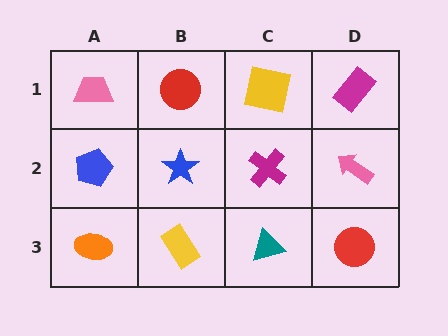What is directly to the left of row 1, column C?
A red circle.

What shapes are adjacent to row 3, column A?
A blue pentagon (row 2, column A), a yellow rectangle (row 3, column B).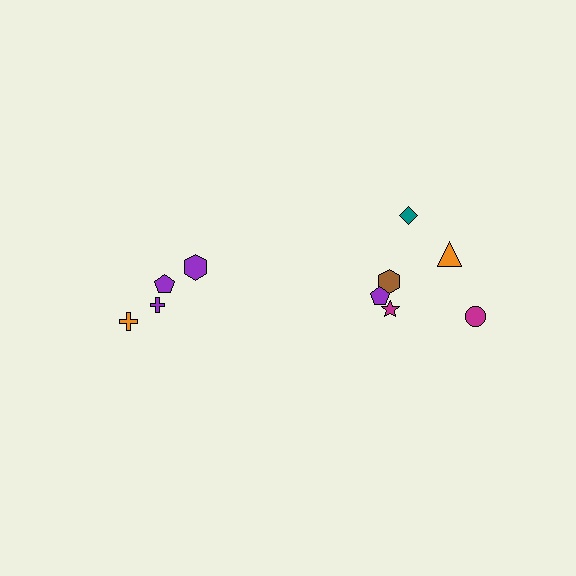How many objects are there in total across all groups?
There are 10 objects.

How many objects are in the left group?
There are 4 objects.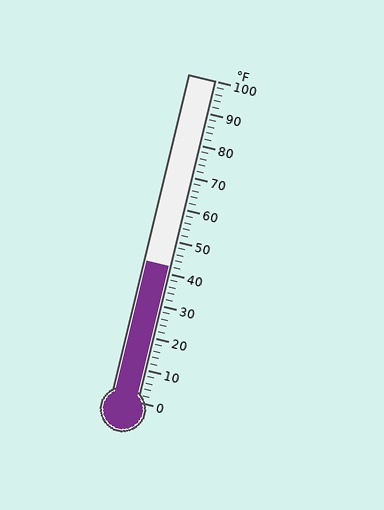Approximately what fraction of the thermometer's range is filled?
The thermometer is filled to approximately 40% of its range.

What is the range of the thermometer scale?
The thermometer scale ranges from 0°F to 100°F.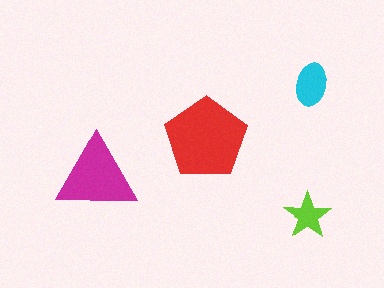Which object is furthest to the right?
The cyan ellipse is rightmost.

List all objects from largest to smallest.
The red pentagon, the magenta triangle, the cyan ellipse, the lime star.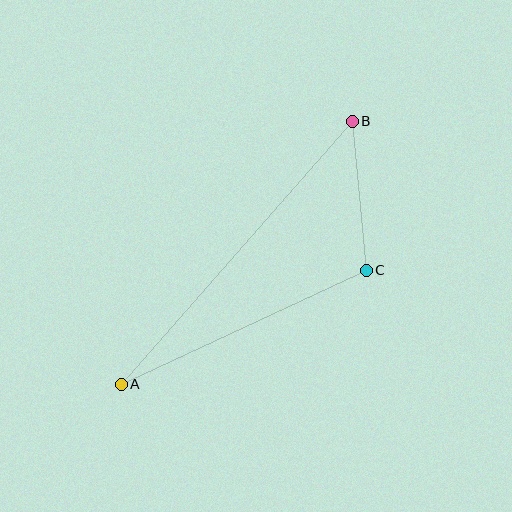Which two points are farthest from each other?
Points A and B are farthest from each other.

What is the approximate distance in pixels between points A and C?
The distance between A and C is approximately 270 pixels.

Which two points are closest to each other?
Points B and C are closest to each other.